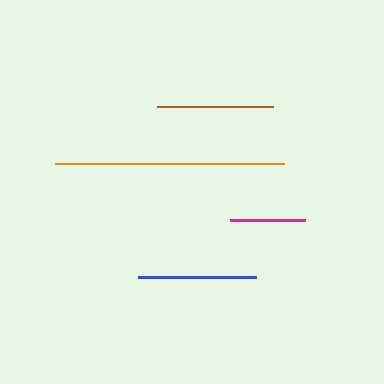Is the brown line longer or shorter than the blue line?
The blue line is longer than the brown line.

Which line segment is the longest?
The orange line is the longest at approximately 228 pixels.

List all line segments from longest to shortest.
From longest to shortest: orange, blue, brown, magenta.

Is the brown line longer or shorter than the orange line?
The orange line is longer than the brown line.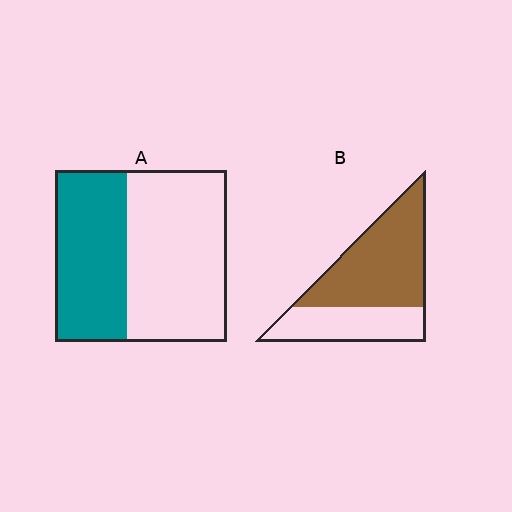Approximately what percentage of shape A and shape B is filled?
A is approximately 40% and B is approximately 65%.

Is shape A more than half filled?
No.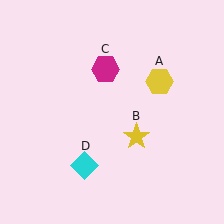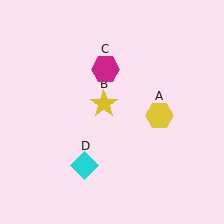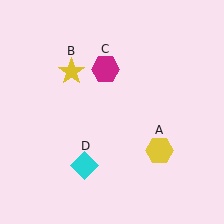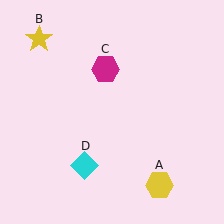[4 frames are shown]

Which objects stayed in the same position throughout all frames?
Magenta hexagon (object C) and cyan diamond (object D) remained stationary.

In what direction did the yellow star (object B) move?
The yellow star (object B) moved up and to the left.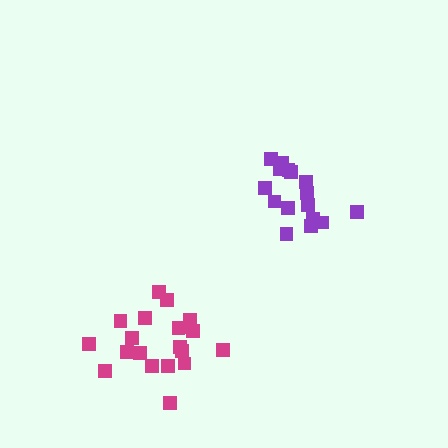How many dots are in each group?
Group 1: 20 dots, Group 2: 17 dots (37 total).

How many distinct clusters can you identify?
There are 2 distinct clusters.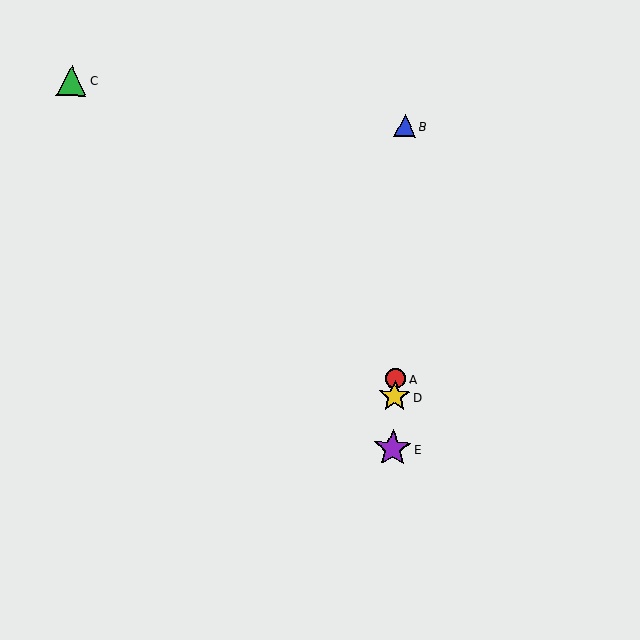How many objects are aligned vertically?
4 objects (A, B, D, E) are aligned vertically.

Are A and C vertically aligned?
No, A is at x≈395 and C is at x≈72.